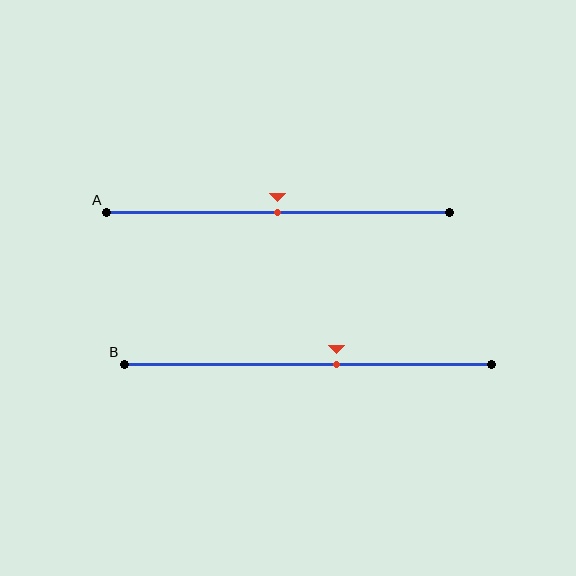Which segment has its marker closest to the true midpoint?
Segment A has its marker closest to the true midpoint.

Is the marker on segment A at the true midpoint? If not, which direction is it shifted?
Yes, the marker on segment A is at the true midpoint.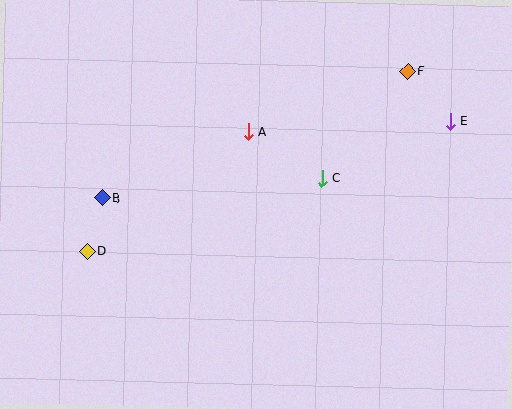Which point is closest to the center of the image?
Point C at (322, 178) is closest to the center.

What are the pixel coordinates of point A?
Point A is at (248, 132).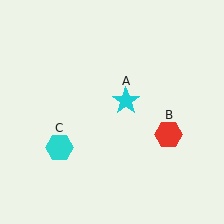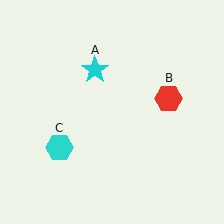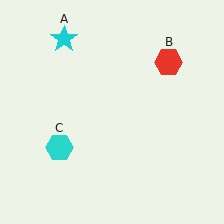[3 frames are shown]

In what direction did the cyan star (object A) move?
The cyan star (object A) moved up and to the left.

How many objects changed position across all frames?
2 objects changed position: cyan star (object A), red hexagon (object B).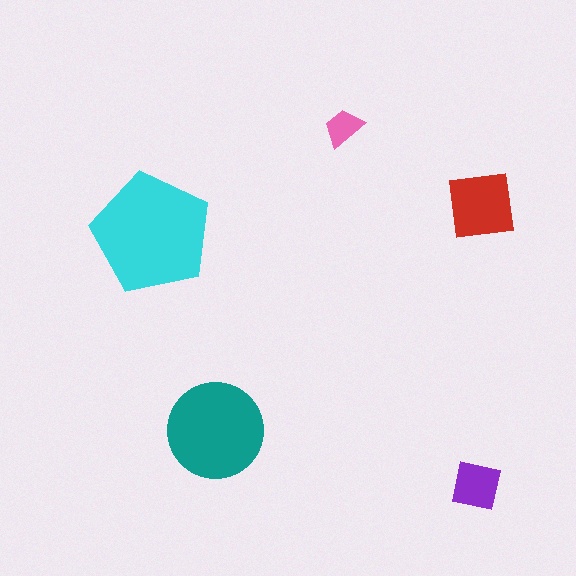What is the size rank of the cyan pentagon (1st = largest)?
1st.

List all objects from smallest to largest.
The pink trapezoid, the purple square, the red square, the teal circle, the cyan pentagon.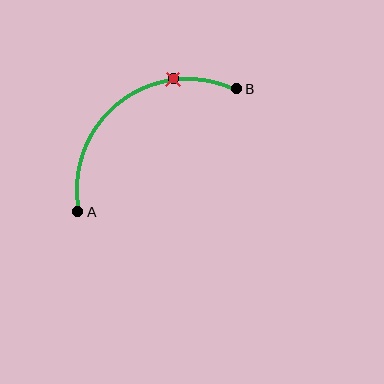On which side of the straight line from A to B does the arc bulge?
The arc bulges above and to the left of the straight line connecting A and B.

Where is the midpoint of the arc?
The arc midpoint is the point on the curve farthest from the straight line joining A and B. It sits above and to the left of that line.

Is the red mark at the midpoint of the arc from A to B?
No. The red mark lies on the arc but is closer to endpoint B. The arc midpoint would be at the point on the curve equidistant along the arc from both A and B.